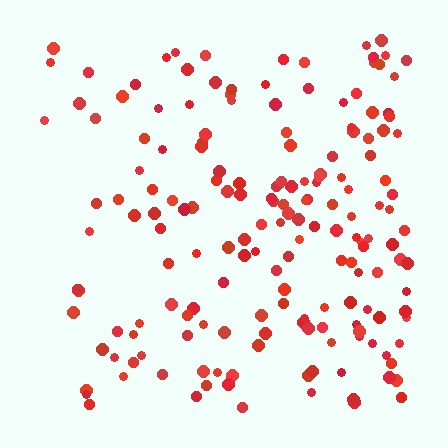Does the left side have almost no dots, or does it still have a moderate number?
Still a moderate number, just noticeably fewer than the right.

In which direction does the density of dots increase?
From left to right, with the right side densest.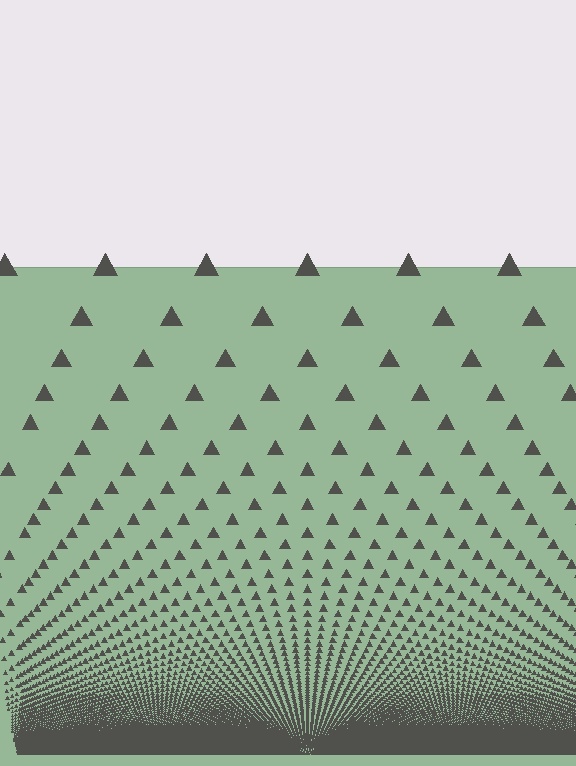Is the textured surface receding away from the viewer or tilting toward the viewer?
The surface appears to tilt toward the viewer. Texture elements get larger and sparser toward the top.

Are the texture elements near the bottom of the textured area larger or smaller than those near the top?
Smaller. The gradient is inverted — elements near the bottom are smaller and denser.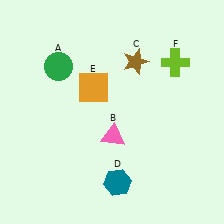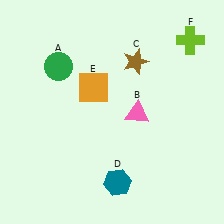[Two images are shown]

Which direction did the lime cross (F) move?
The lime cross (F) moved up.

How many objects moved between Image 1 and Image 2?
2 objects moved between the two images.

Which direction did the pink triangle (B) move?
The pink triangle (B) moved right.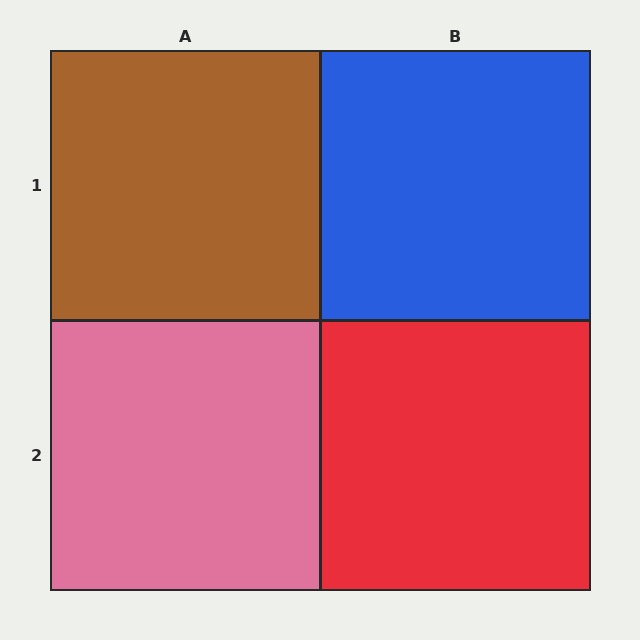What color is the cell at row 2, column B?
Red.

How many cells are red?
1 cell is red.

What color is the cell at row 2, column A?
Pink.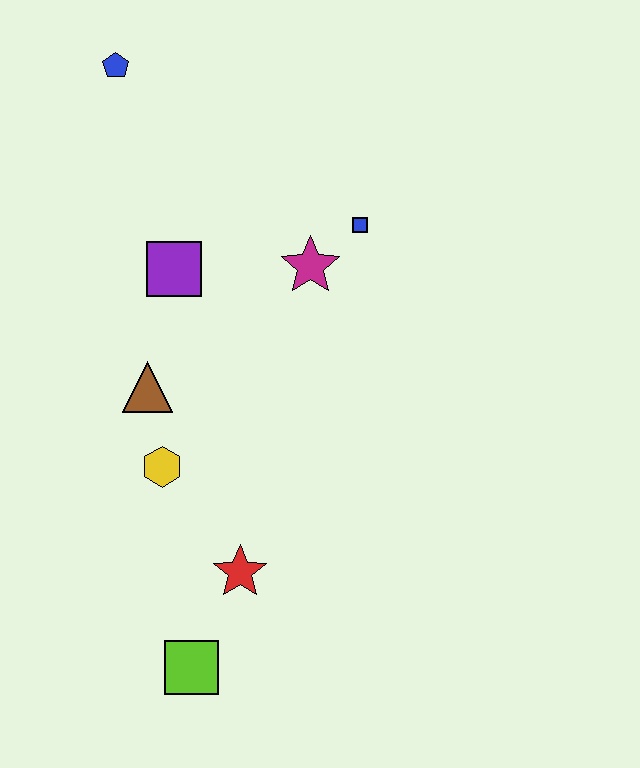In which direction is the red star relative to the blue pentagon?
The red star is below the blue pentagon.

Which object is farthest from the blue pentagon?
The lime square is farthest from the blue pentagon.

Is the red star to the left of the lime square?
No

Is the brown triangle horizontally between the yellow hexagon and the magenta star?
No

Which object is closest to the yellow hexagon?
The brown triangle is closest to the yellow hexagon.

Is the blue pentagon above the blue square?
Yes